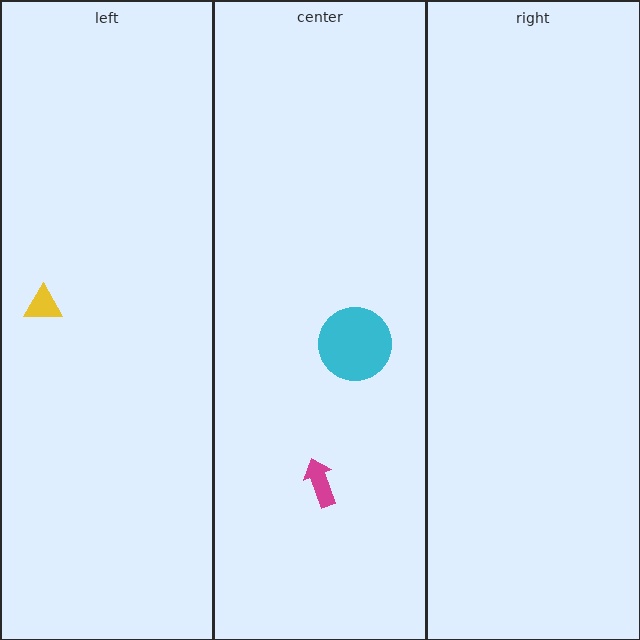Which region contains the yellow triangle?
The left region.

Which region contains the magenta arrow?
The center region.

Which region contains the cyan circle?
The center region.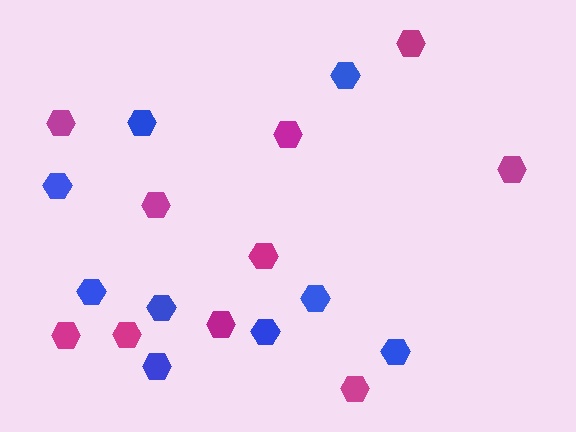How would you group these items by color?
There are 2 groups: one group of blue hexagons (9) and one group of magenta hexagons (10).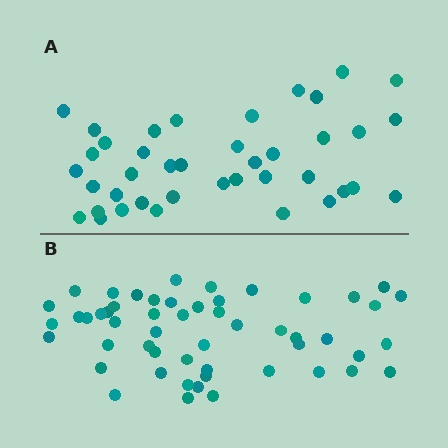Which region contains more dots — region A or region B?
Region B (the bottom region) has more dots.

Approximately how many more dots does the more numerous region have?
Region B has approximately 15 more dots than region A.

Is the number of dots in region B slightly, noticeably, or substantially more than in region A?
Region B has noticeably more, but not dramatically so. The ratio is roughly 1.3 to 1.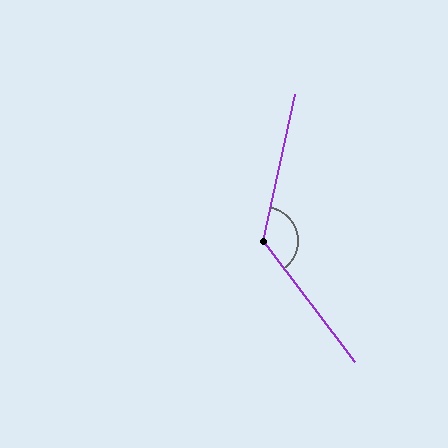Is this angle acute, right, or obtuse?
It is obtuse.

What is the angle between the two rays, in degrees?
Approximately 131 degrees.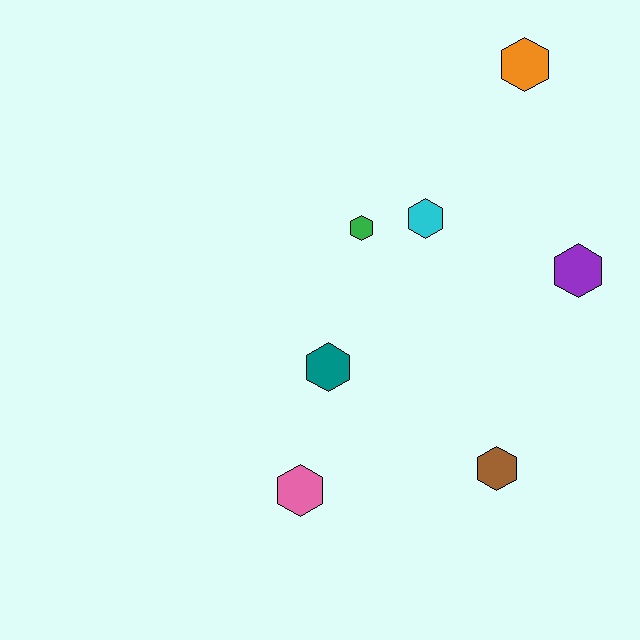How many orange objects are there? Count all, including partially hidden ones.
There is 1 orange object.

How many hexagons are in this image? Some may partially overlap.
There are 7 hexagons.